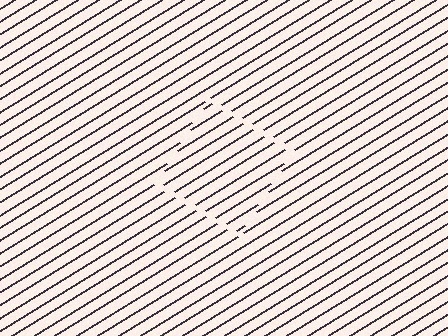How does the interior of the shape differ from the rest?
The interior of the shape contains the same grating, shifted by half a period — the contour is defined by the phase discontinuity where line-ends from the inner and outer gratings abut.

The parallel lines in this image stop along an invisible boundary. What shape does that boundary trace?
An illusory square. The interior of the shape contains the same grating, shifted by half a period — the contour is defined by the phase discontinuity where line-ends from the inner and outer gratings abut.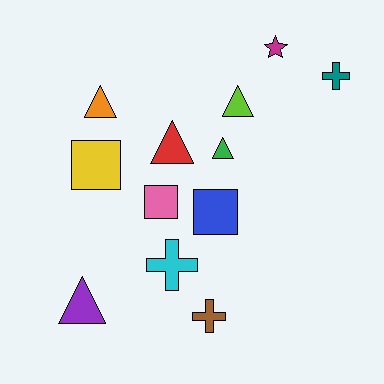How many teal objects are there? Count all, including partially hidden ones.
There is 1 teal object.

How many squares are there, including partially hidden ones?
There are 3 squares.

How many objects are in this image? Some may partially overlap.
There are 12 objects.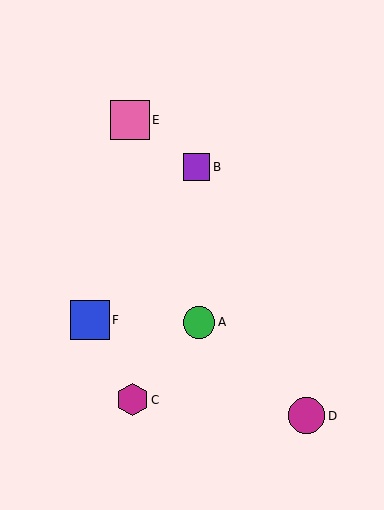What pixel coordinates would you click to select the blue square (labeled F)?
Click at (90, 320) to select the blue square F.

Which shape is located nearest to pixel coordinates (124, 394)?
The magenta hexagon (labeled C) at (132, 400) is nearest to that location.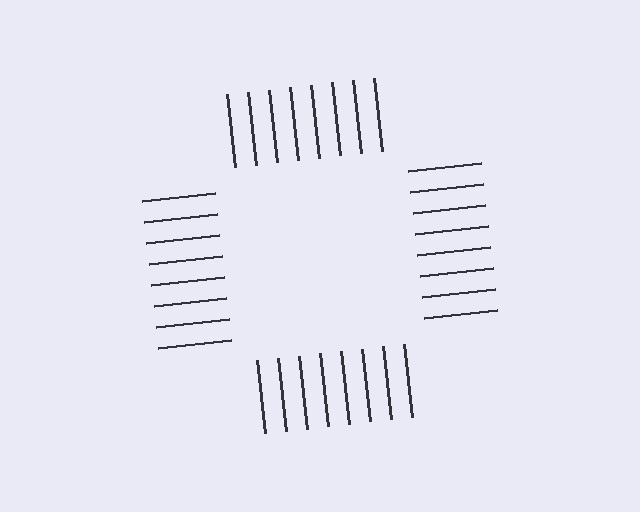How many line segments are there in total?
32 — 8 along each of the 4 edges.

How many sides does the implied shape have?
4 sides — the line-ends trace a square.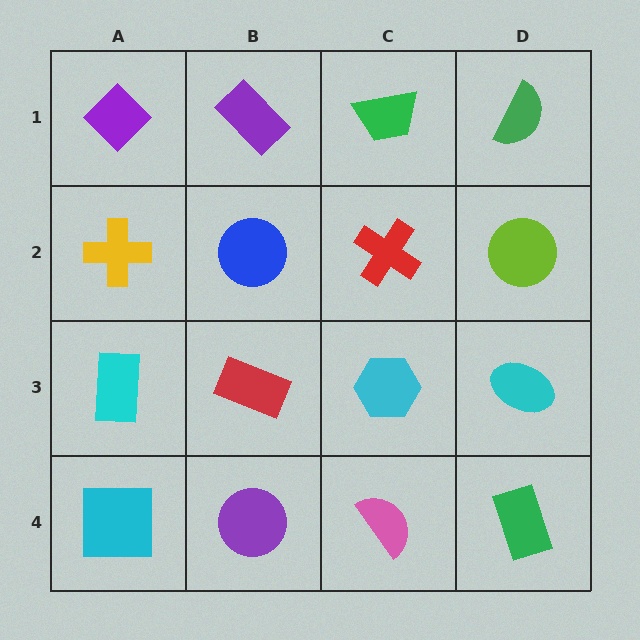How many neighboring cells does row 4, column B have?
3.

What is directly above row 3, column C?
A red cross.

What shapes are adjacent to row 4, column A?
A cyan rectangle (row 3, column A), a purple circle (row 4, column B).